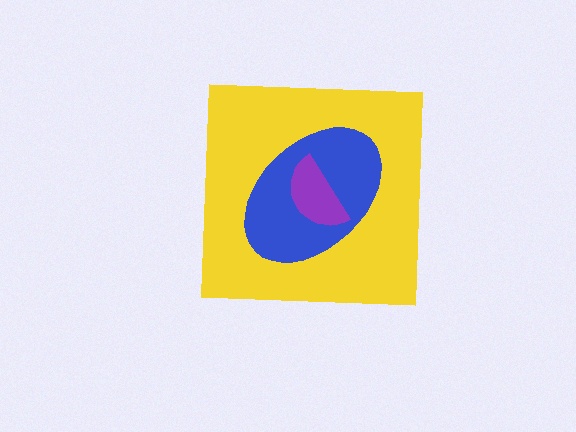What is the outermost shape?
The yellow square.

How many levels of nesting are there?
3.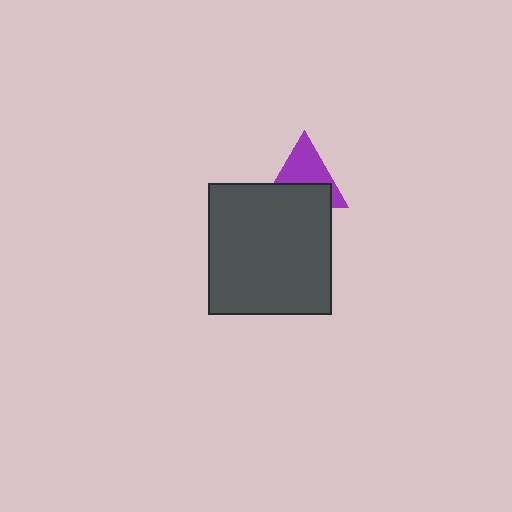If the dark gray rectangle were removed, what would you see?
You would see the complete purple triangle.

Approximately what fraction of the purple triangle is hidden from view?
Roughly 45% of the purple triangle is hidden behind the dark gray rectangle.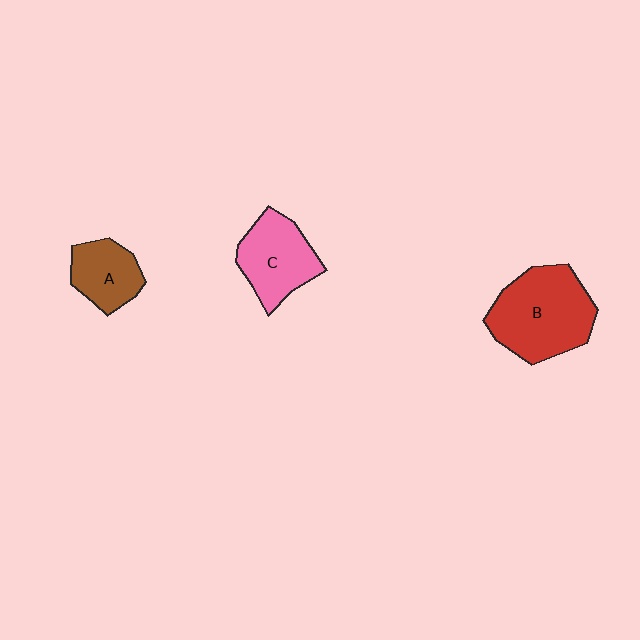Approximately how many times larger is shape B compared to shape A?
Approximately 1.9 times.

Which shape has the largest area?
Shape B (red).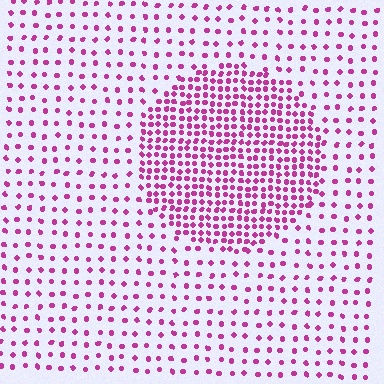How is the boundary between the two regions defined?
The boundary is defined by a change in element density (approximately 2.6x ratio). All elements are the same color, size, and shape.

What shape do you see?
I see a circle.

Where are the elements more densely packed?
The elements are more densely packed inside the circle boundary.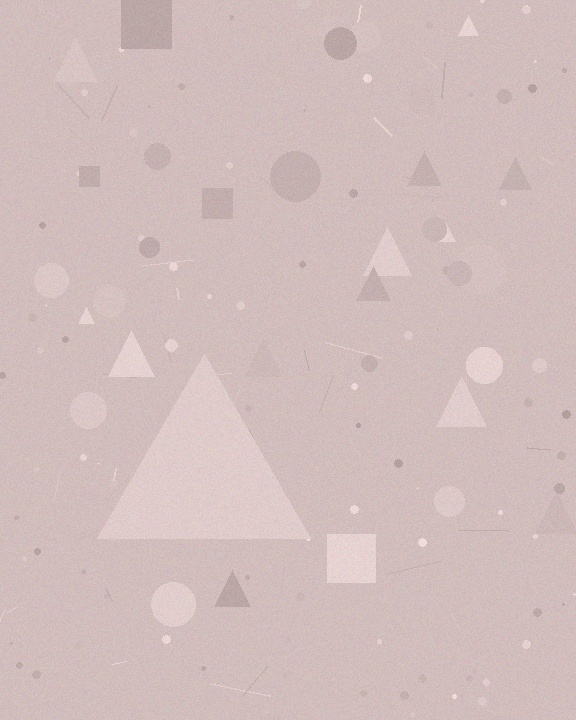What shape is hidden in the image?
A triangle is hidden in the image.